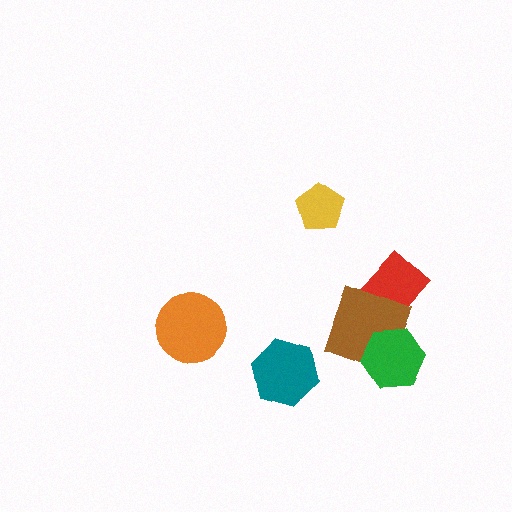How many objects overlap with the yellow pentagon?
0 objects overlap with the yellow pentagon.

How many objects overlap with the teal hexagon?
0 objects overlap with the teal hexagon.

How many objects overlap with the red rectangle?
2 objects overlap with the red rectangle.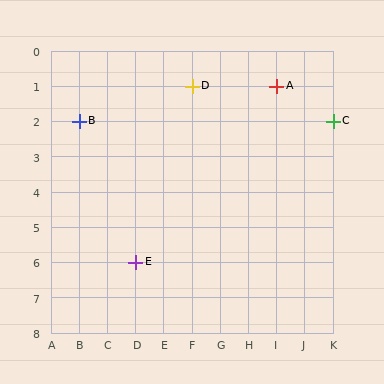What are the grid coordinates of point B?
Point B is at grid coordinates (B, 2).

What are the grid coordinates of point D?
Point D is at grid coordinates (F, 1).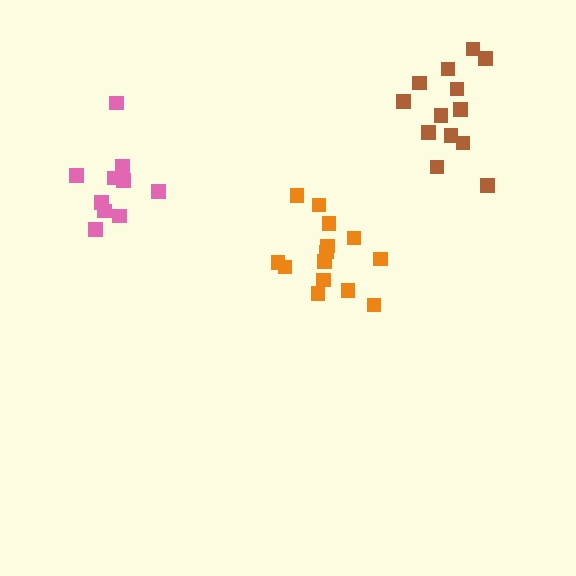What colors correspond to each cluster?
The clusters are colored: pink, orange, brown.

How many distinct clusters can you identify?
There are 3 distinct clusters.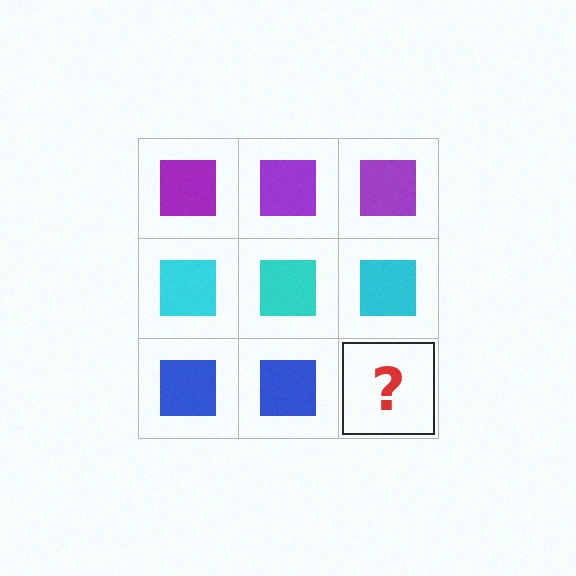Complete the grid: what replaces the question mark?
The question mark should be replaced with a blue square.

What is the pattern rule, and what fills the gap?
The rule is that each row has a consistent color. The gap should be filled with a blue square.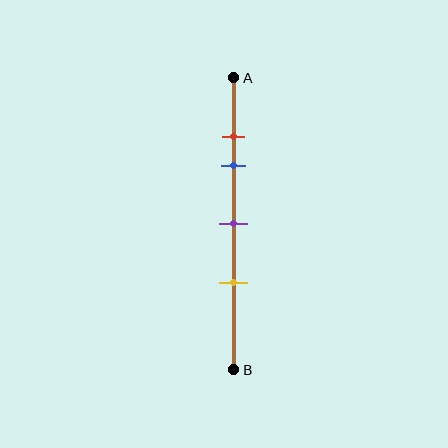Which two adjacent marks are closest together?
The red and blue marks are the closest adjacent pair.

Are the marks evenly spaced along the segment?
No, the marks are not evenly spaced.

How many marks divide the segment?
There are 4 marks dividing the segment.